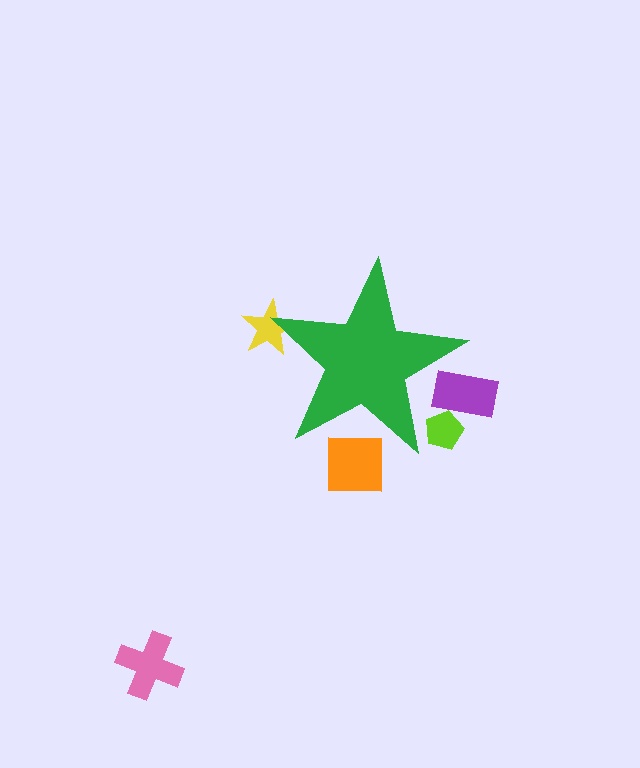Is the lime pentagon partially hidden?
Yes, the lime pentagon is partially hidden behind the green star.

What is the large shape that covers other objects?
A green star.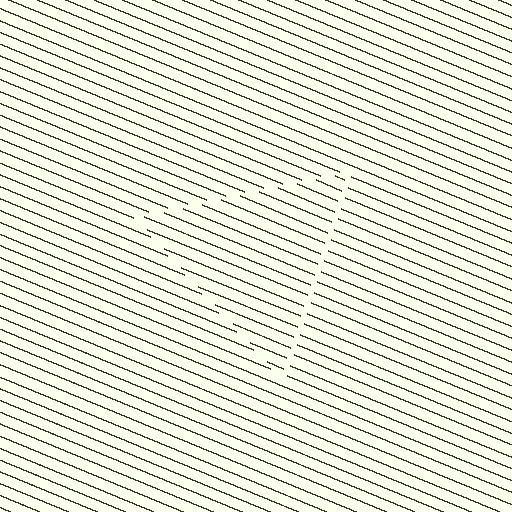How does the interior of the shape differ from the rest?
The interior of the shape contains the same grating, shifted by half a period — the contour is defined by the phase discontinuity where line-ends from the inner and outer gratings abut.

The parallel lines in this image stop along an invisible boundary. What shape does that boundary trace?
An illusory triangle. The interior of the shape contains the same grating, shifted by half a period — the contour is defined by the phase discontinuity where line-ends from the inner and outer gratings abut.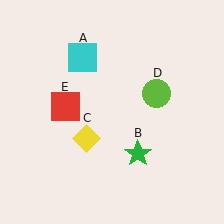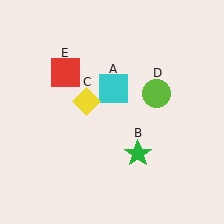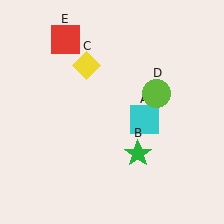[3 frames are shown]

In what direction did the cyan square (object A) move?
The cyan square (object A) moved down and to the right.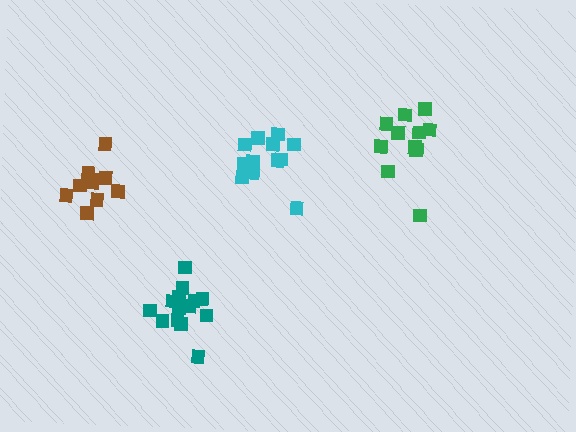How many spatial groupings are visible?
There are 4 spatial groupings.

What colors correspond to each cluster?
The clusters are colored: teal, cyan, green, brown.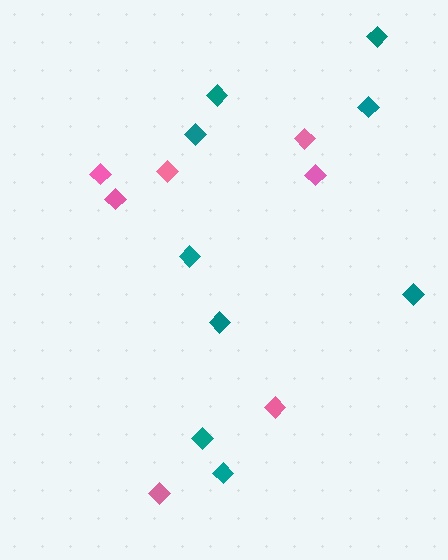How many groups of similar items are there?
There are 2 groups: one group of pink diamonds (7) and one group of teal diamonds (9).